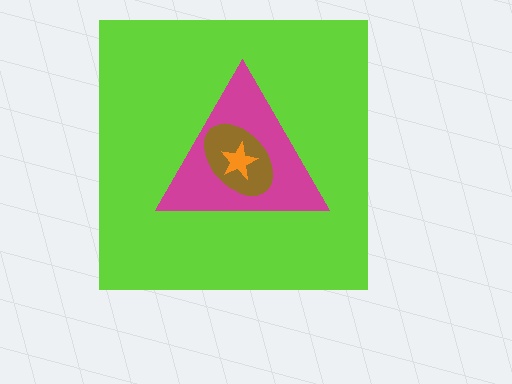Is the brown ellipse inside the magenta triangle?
Yes.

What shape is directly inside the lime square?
The magenta triangle.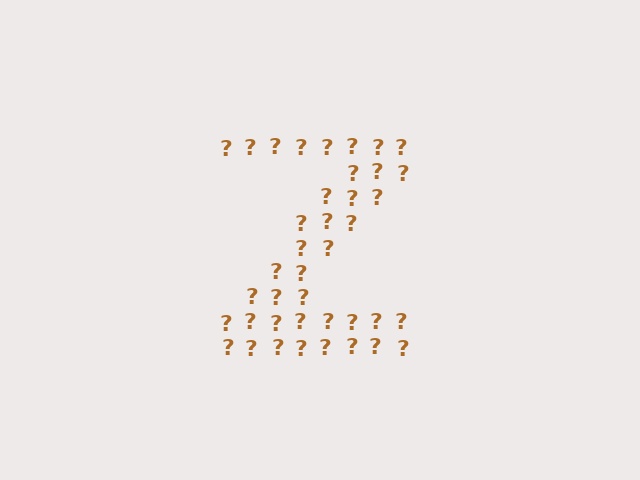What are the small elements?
The small elements are question marks.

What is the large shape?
The large shape is the letter Z.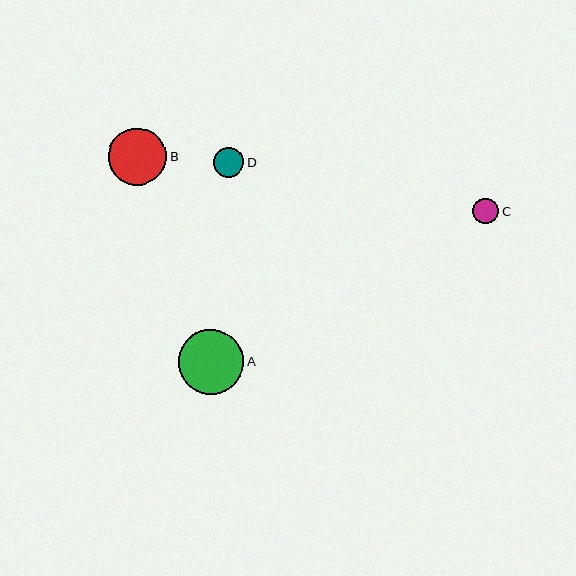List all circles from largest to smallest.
From largest to smallest: A, B, D, C.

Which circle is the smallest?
Circle C is the smallest with a size of approximately 26 pixels.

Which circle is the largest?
Circle A is the largest with a size of approximately 65 pixels.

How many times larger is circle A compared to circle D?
Circle A is approximately 2.1 times the size of circle D.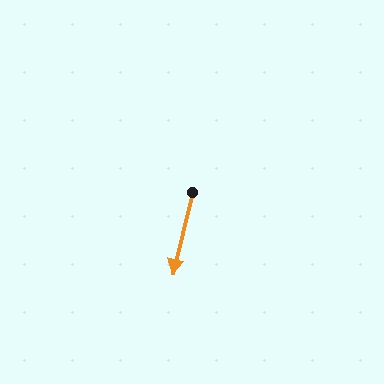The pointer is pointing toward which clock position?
Roughly 6 o'clock.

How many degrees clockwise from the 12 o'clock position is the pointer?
Approximately 194 degrees.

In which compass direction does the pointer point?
South.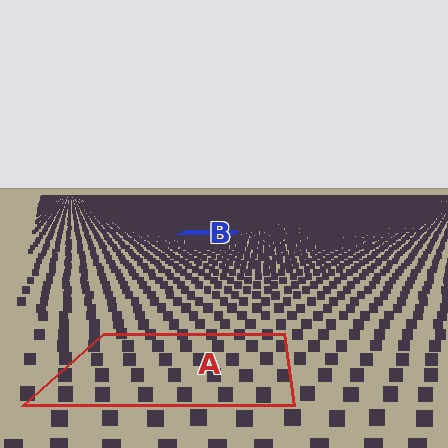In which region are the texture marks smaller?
The texture marks are smaller in region B, because it is farther away.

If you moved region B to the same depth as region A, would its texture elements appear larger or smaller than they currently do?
They would appear larger. At a closer depth, the same texture elements are projected at a bigger on-screen size.